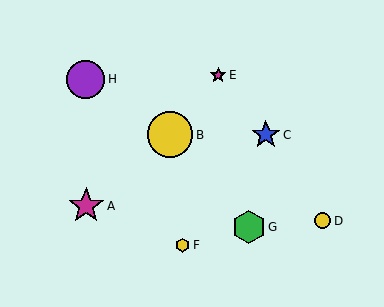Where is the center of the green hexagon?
The center of the green hexagon is at (249, 227).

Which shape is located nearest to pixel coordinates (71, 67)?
The purple circle (labeled H) at (85, 79) is nearest to that location.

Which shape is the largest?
The yellow circle (labeled B) is the largest.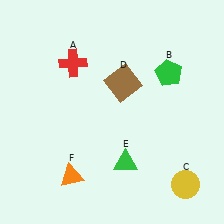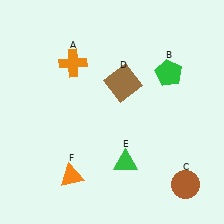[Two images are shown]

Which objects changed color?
A changed from red to orange. C changed from yellow to brown.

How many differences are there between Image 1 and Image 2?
There are 2 differences between the two images.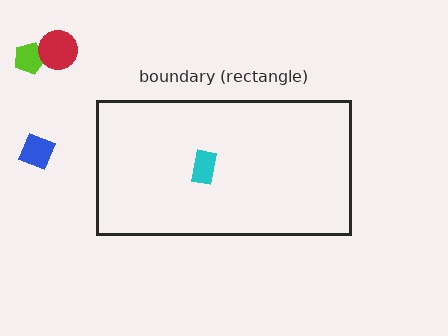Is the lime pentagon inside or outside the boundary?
Outside.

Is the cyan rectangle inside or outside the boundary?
Inside.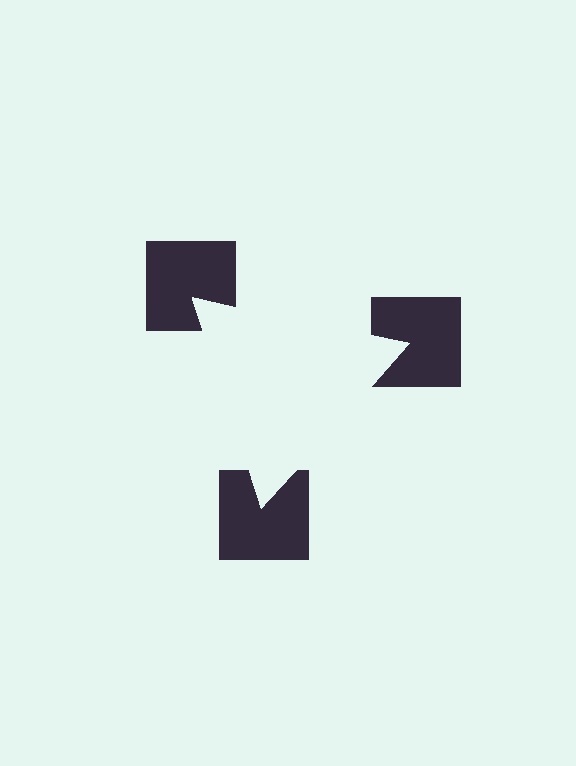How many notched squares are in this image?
There are 3 — one at each vertex of the illusory triangle.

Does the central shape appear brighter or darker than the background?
It typically appears slightly brighter than the background, even though no actual brightness change is drawn.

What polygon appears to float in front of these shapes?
An illusory triangle — its edges are inferred from the aligned wedge cuts in the notched squares, not physically drawn.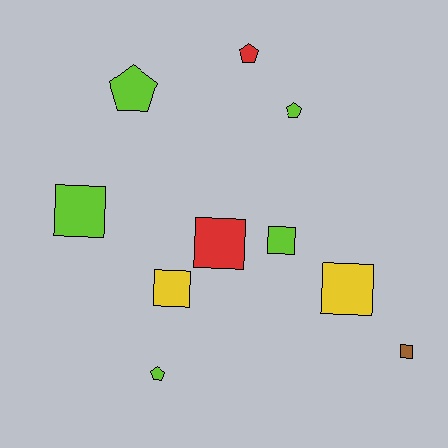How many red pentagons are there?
There is 1 red pentagon.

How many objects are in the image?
There are 10 objects.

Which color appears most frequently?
Lime, with 5 objects.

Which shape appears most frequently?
Square, with 6 objects.